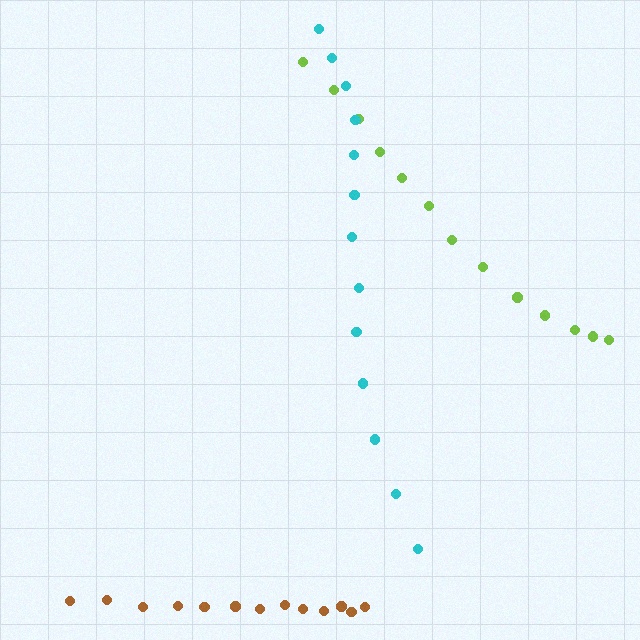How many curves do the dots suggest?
There are 3 distinct paths.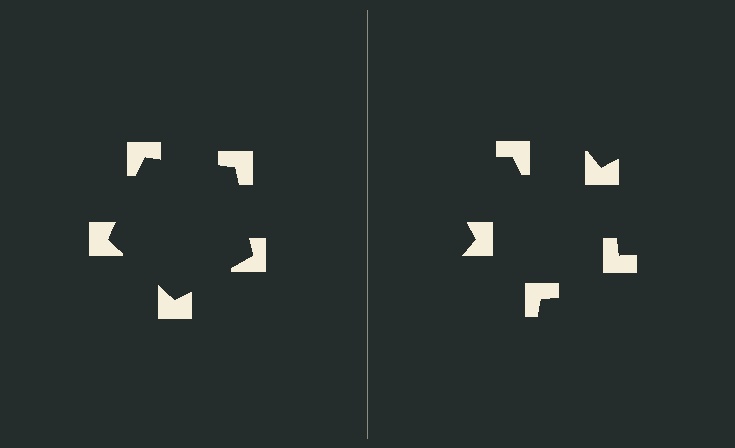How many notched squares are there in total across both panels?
10 — 5 on each side.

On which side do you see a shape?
An illusory pentagon appears on the left side. On the right side the wedge cuts are rotated, so no coherent shape forms.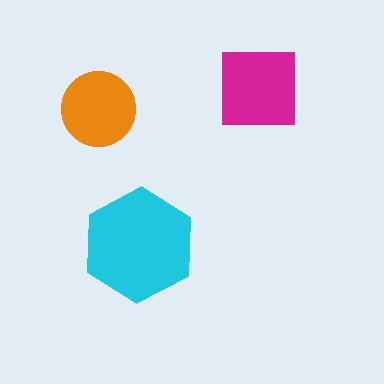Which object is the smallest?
The orange circle.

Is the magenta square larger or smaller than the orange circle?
Larger.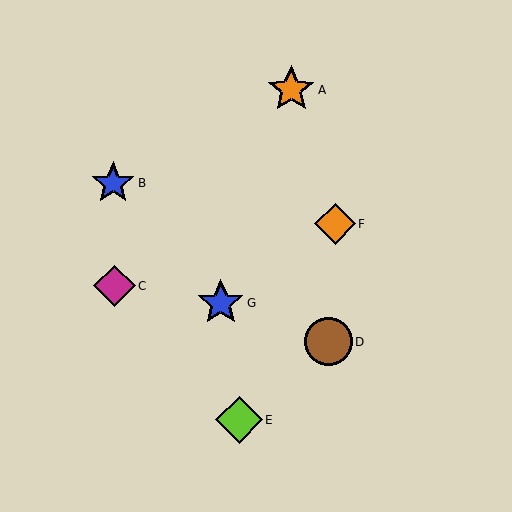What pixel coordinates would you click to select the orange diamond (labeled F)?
Click at (335, 224) to select the orange diamond F.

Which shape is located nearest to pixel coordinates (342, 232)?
The orange diamond (labeled F) at (335, 224) is nearest to that location.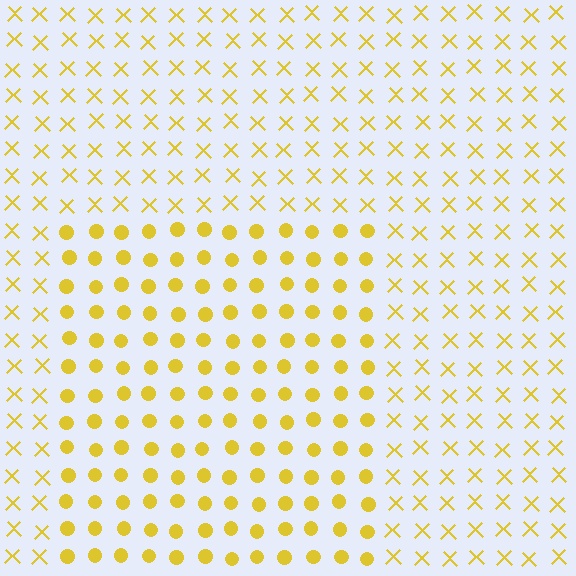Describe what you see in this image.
The image is filled with small yellow elements arranged in a uniform grid. A rectangle-shaped region contains circles, while the surrounding area contains X marks. The boundary is defined purely by the change in element shape.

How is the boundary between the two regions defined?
The boundary is defined by a change in element shape: circles inside vs. X marks outside. All elements share the same color and spacing.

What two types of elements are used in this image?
The image uses circles inside the rectangle region and X marks outside it.